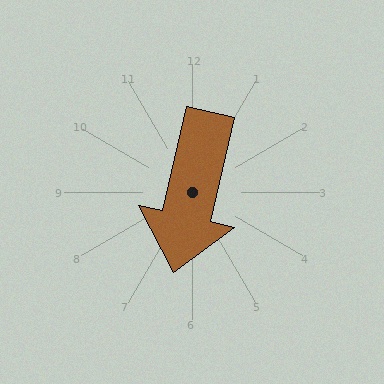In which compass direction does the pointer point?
South.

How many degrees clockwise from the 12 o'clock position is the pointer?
Approximately 193 degrees.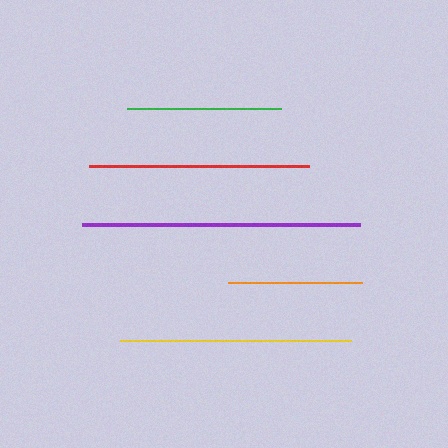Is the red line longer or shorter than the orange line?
The red line is longer than the orange line.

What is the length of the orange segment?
The orange segment is approximately 134 pixels long.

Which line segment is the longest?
The purple line is the longest at approximately 278 pixels.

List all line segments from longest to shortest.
From longest to shortest: purple, yellow, red, green, orange.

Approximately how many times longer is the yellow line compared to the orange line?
The yellow line is approximately 1.7 times the length of the orange line.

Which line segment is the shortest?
The orange line is the shortest at approximately 134 pixels.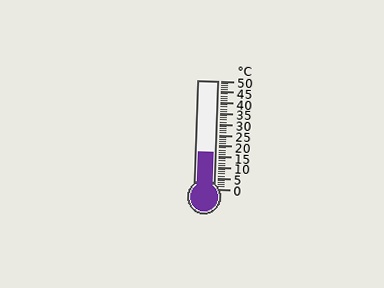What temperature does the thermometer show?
The thermometer shows approximately 17°C.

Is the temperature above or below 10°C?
The temperature is above 10°C.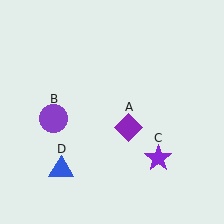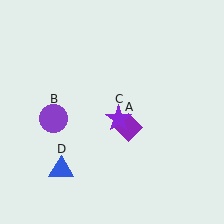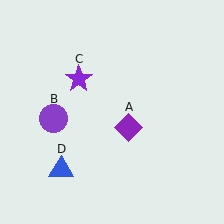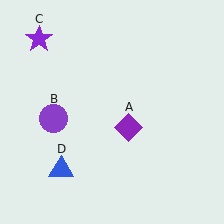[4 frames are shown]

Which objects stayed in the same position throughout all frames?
Purple diamond (object A) and purple circle (object B) and blue triangle (object D) remained stationary.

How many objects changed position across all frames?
1 object changed position: purple star (object C).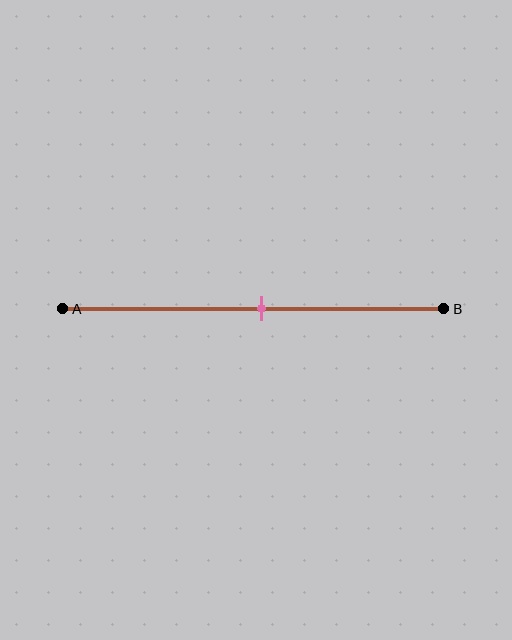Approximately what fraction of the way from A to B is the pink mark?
The pink mark is approximately 50% of the way from A to B.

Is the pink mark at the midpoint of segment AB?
Yes, the mark is approximately at the midpoint.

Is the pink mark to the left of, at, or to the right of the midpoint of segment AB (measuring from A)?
The pink mark is approximately at the midpoint of segment AB.